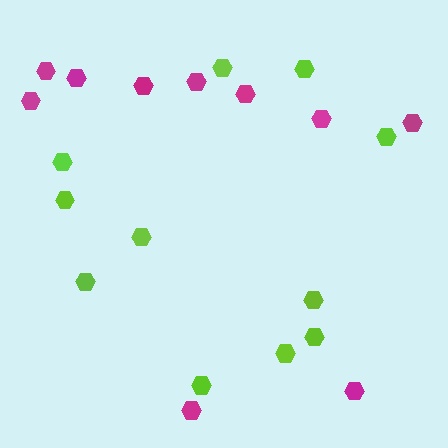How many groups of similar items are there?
There are 2 groups: one group of magenta hexagons (10) and one group of lime hexagons (11).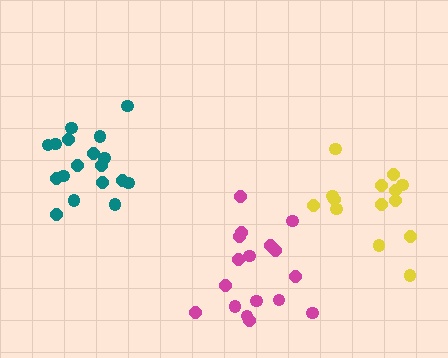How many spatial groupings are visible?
There are 3 spatial groupings.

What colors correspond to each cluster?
The clusters are colored: teal, magenta, yellow.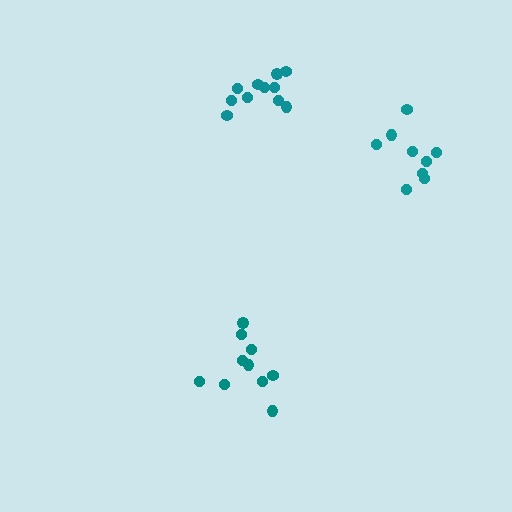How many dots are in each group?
Group 1: 9 dots, Group 2: 10 dots, Group 3: 11 dots (30 total).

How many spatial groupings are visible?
There are 3 spatial groupings.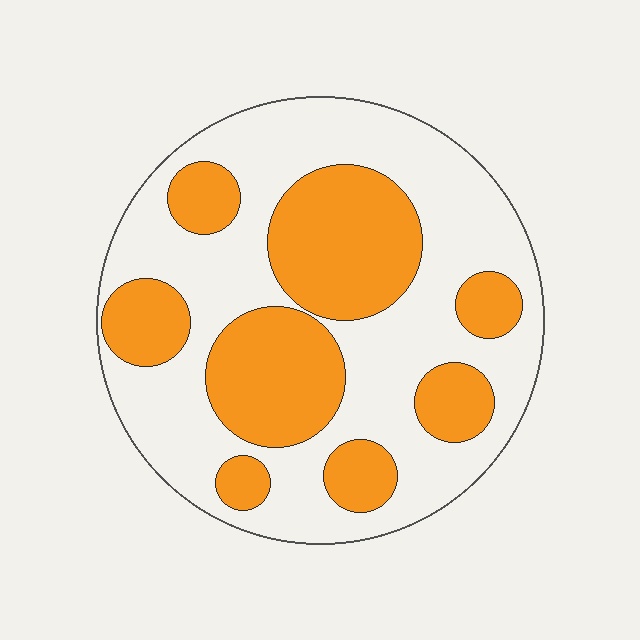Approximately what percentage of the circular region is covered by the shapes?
Approximately 40%.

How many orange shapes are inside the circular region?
8.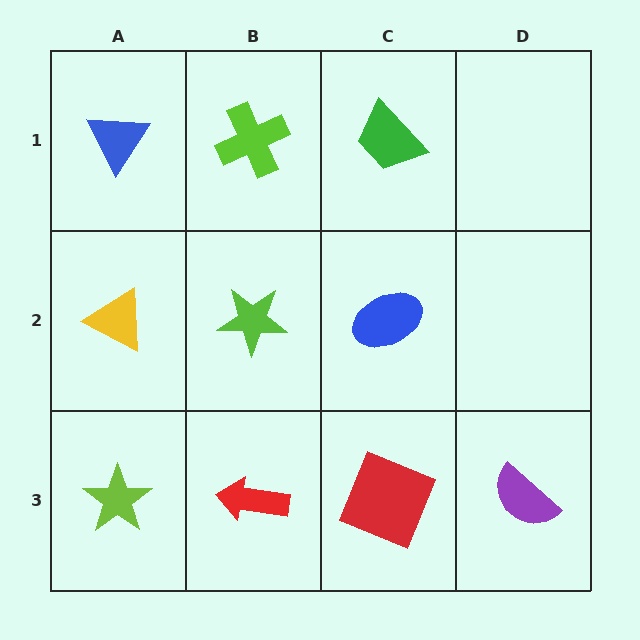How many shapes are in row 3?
4 shapes.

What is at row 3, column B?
A red arrow.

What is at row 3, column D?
A purple semicircle.